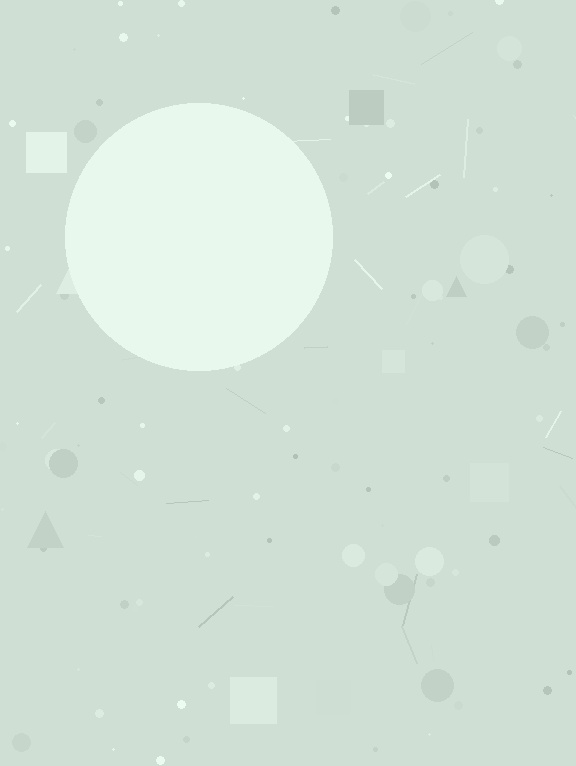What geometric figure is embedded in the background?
A circle is embedded in the background.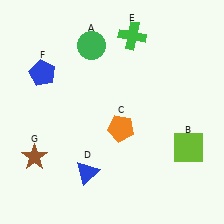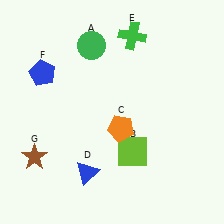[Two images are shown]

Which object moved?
The lime square (B) moved left.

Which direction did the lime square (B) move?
The lime square (B) moved left.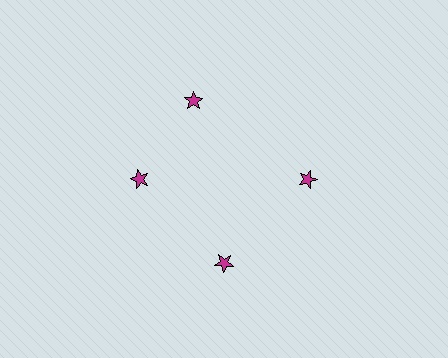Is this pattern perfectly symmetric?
No. The 4 magenta stars are arranged in a ring, but one element near the 12 o'clock position is rotated out of alignment along the ring, breaking the 4-fold rotational symmetry.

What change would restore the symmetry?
The symmetry would be restored by rotating it back into even spacing with its neighbors so that all 4 stars sit at equal angles and equal distance from the center.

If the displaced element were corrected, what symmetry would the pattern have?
It would have 4-fold rotational symmetry — the pattern would map onto itself every 90 degrees.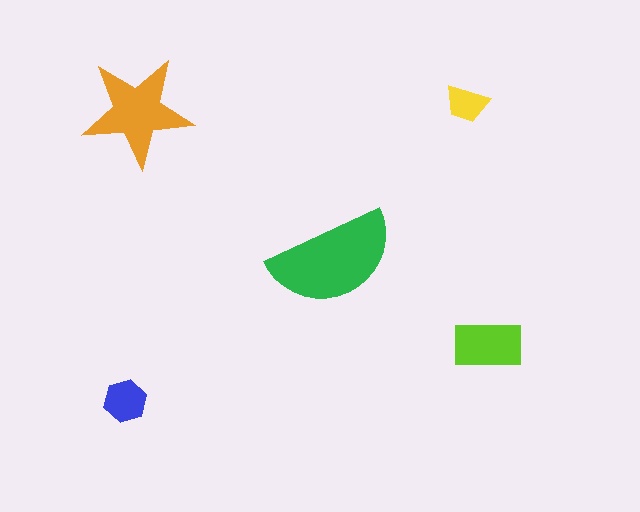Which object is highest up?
The yellow trapezoid is topmost.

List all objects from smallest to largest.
The yellow trapezoid, the blue hexagon, the lime rectangle, the orange star, the green semicircle.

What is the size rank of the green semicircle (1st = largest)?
1st.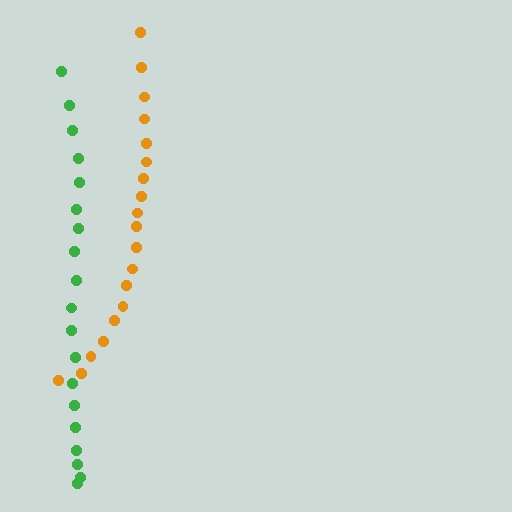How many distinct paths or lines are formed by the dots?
There are 2 distinct paths.